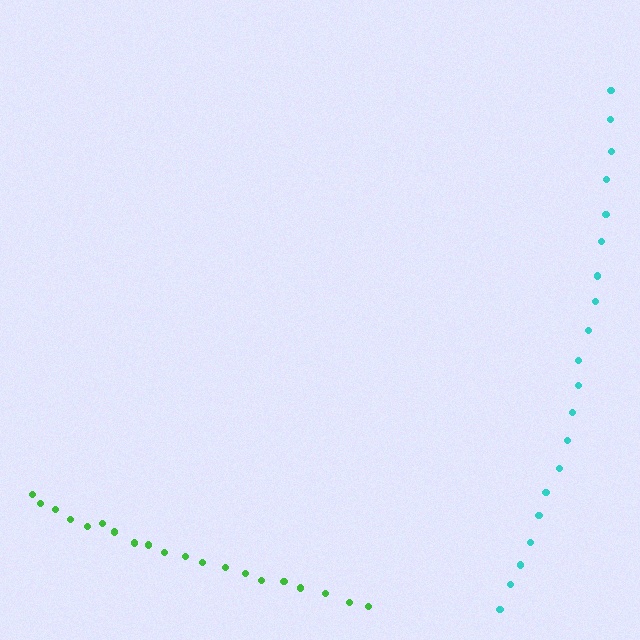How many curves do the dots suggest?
There are 2 distinct paths.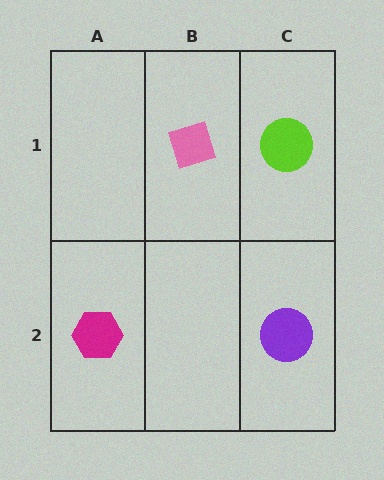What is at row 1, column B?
A pink diamond.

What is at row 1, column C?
A lime circle.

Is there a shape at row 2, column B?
No, that cell is empty.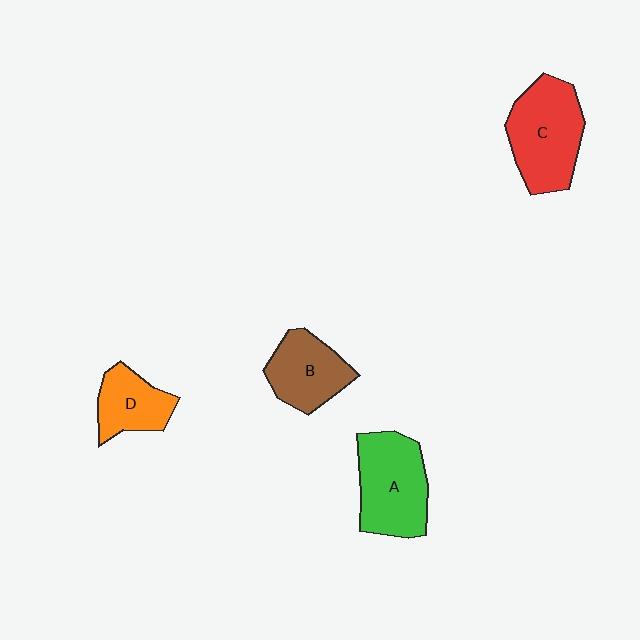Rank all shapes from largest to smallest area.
From largest to smallest: C (red), A (green), B (brown), D (orange).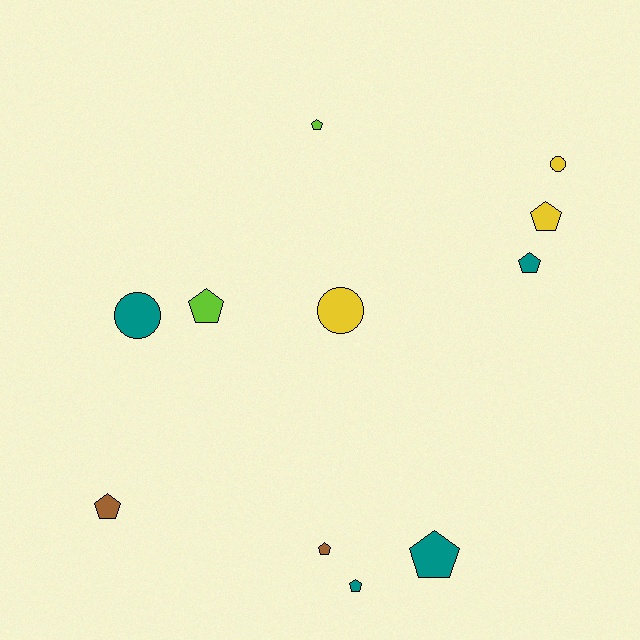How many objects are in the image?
There are 11 objects.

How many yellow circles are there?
There are 2 yellow circles.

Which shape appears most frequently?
Pentagon, with 8 objects.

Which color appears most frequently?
Teal, with 4 objects.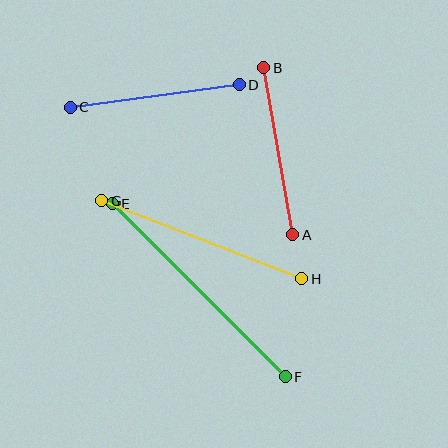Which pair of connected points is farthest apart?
Points E and F are farthest apart.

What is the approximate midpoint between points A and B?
The midpoint is at approximately (278, 151) pixels.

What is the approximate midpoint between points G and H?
The midpoint is at approximately (202, 240) pixels.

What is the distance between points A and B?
The distance is approximately 169 pixels.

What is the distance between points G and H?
The distance is approximately 215 pixels.